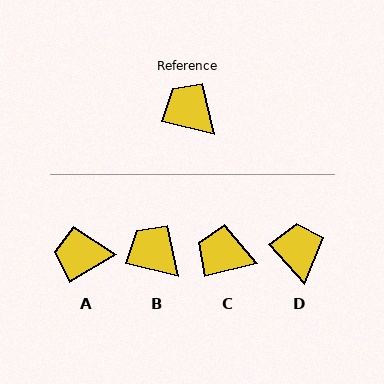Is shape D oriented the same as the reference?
No, it is off by about 35 degrees.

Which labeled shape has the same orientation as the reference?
B.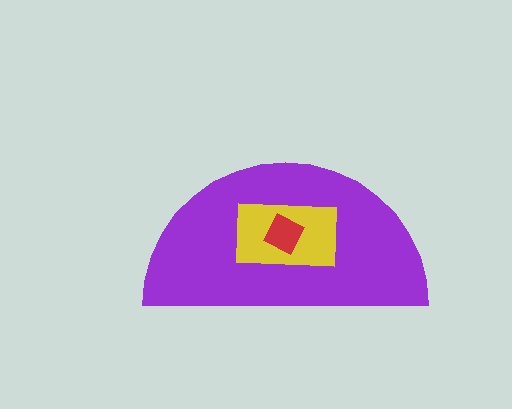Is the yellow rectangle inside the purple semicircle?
Yes.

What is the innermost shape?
The red diamond.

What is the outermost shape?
The purple semicircle.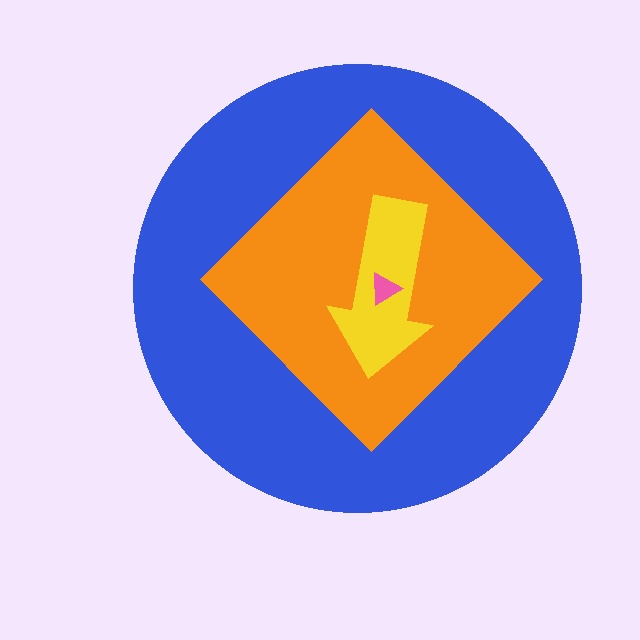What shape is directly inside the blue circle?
The orange diamond.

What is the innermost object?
The pink triangle.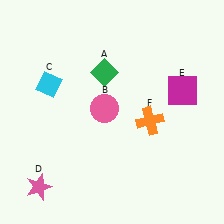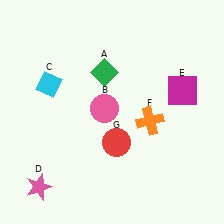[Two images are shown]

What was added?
A red circle (G) was added in Image 2.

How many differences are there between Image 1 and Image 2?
There is 1 difference between the two images.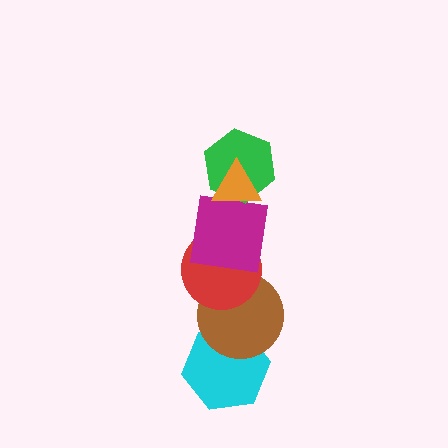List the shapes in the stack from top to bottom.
From top to bottom: the orange triangle, the green hexagon, the magenta square, the red circle, the brown circle, the cyan hexagon.